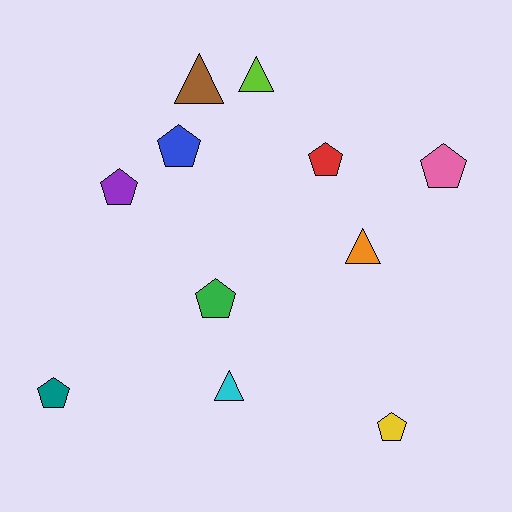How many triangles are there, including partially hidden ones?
There are 4 triangles.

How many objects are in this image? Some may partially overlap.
There are 11 objects.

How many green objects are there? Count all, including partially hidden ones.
There is 1 green object.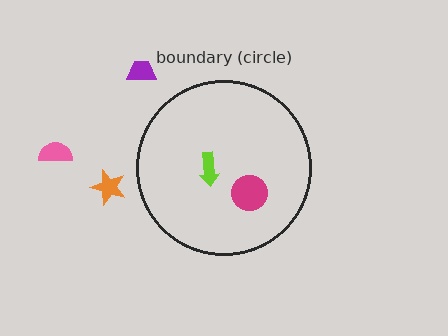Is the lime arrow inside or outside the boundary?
Inside.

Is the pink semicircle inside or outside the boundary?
Outside.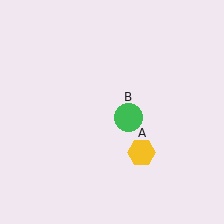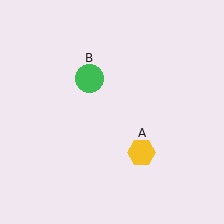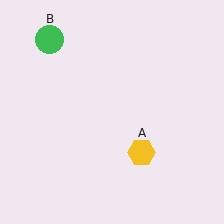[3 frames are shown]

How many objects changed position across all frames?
1 object changed position: green circle (object B).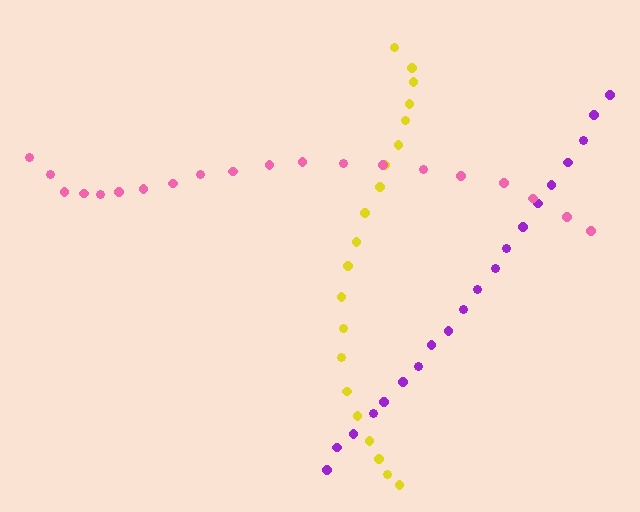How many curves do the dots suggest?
There are 3 distinct paths.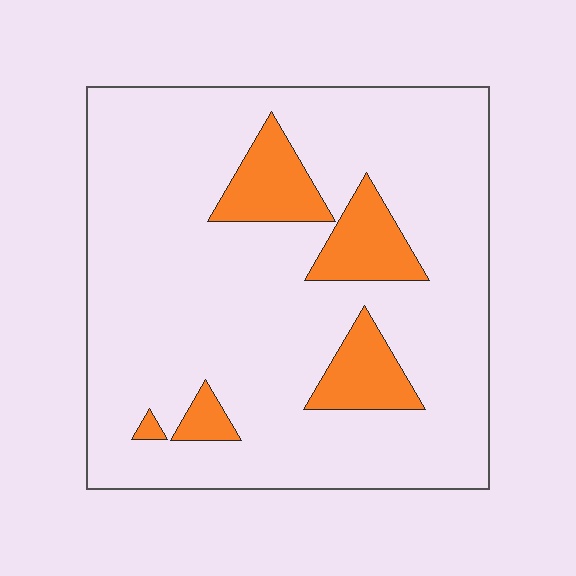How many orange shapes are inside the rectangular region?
5.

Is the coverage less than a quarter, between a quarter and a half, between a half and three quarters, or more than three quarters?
Less than a quarter.